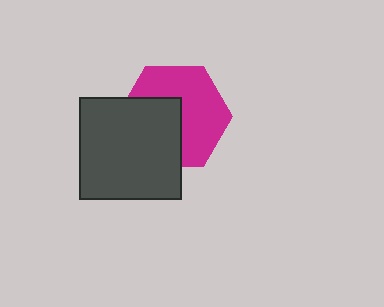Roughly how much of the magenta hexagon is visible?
About half of it is visible (roughly 58%).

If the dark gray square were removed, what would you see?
You would see the complete magenta hexagon.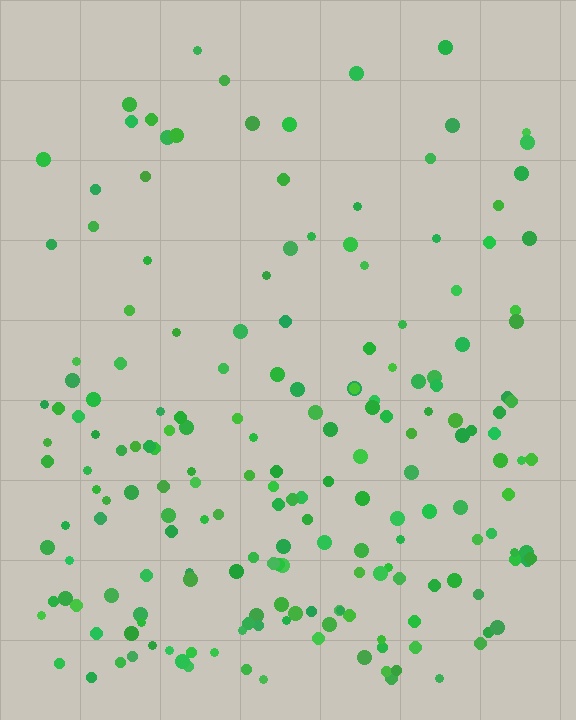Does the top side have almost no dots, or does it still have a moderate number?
Still a moderate number, just noticeably fewer than the bottom.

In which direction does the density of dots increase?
From top to bottom, with the bottom side densest.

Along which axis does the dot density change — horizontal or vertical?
Vertical.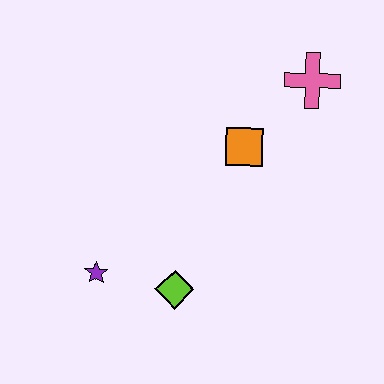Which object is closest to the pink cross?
The orange square is closest to the pink cross.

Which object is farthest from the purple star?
The pink cross is farthest from the purple star.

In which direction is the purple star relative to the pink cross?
The purple star is to the left of the pink cross.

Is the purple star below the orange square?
Yes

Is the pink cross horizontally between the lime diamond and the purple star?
No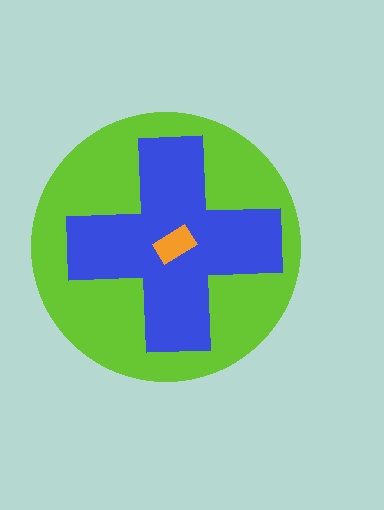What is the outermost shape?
The lime circle.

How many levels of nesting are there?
3.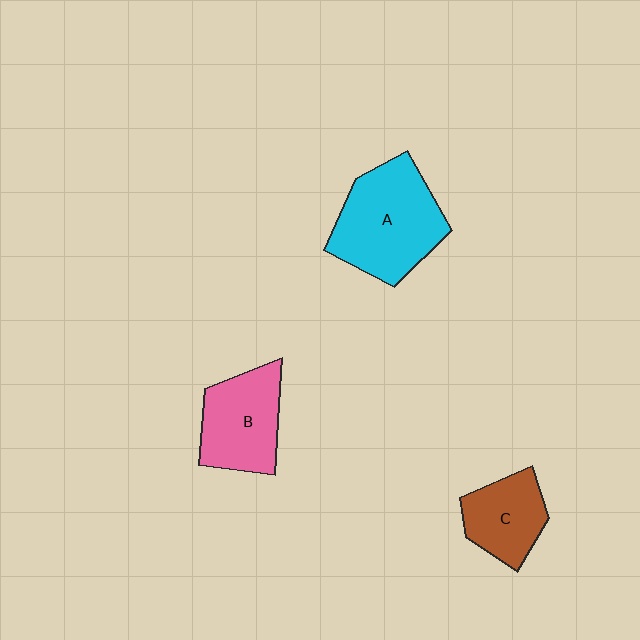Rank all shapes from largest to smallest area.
From largest to smallest: A (cyan), B (pink), C (brown).